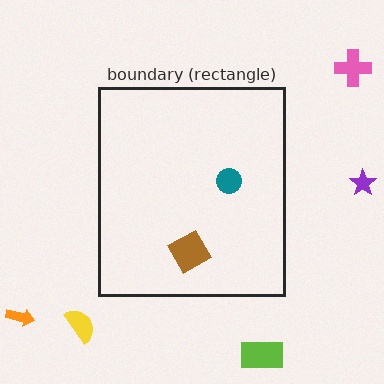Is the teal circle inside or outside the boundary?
Inside.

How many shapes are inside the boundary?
2 inside, 5 outside.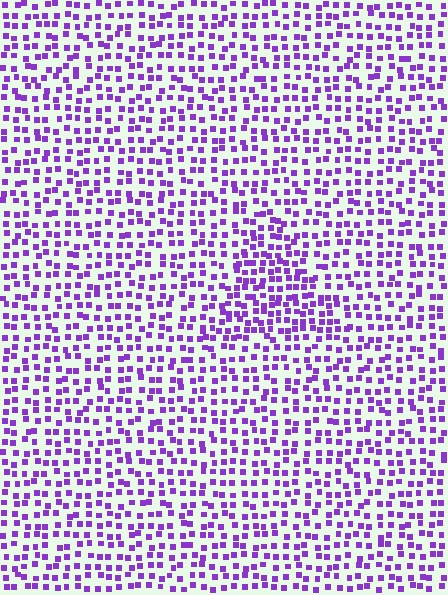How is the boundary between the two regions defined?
The boundary is defined by a change in element density (approximately 1.6x ratio). All elements are the same color, size, and shape.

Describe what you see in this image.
The image contains small purple elements arranged at two different densities. A triangle-shaped region is visible where the elements are more densely packed than the surrounding area.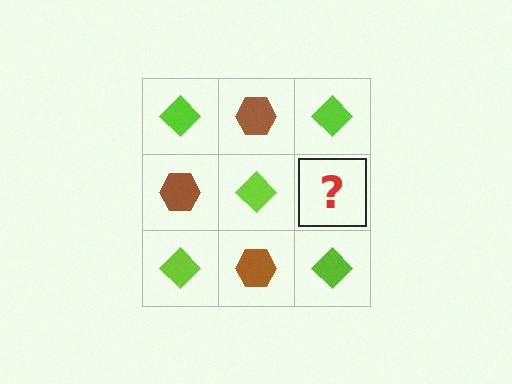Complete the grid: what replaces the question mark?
The question mark should be replaced with a brown hexagon.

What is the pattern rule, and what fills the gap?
The rule is that it alternates lime diamond and brown hexagon in a checkerboard pattern. The gap should be filled with a brown hexagon.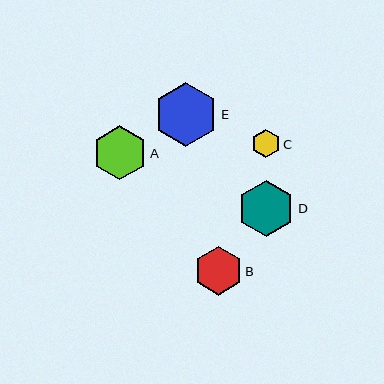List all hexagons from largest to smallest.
From largest to smallest: E, D, A, B, C.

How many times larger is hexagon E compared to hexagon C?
Hexagon E is approximately 2.2 times the size of hexagon C.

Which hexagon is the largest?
Hexagon E is the largest with a size of approximately 64 pixels.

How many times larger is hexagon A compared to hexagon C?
Hexagon A is approximately 1.9 times the size of hexagon C.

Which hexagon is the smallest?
Hexagon C is the smallest with a size of approximately 29 pixels.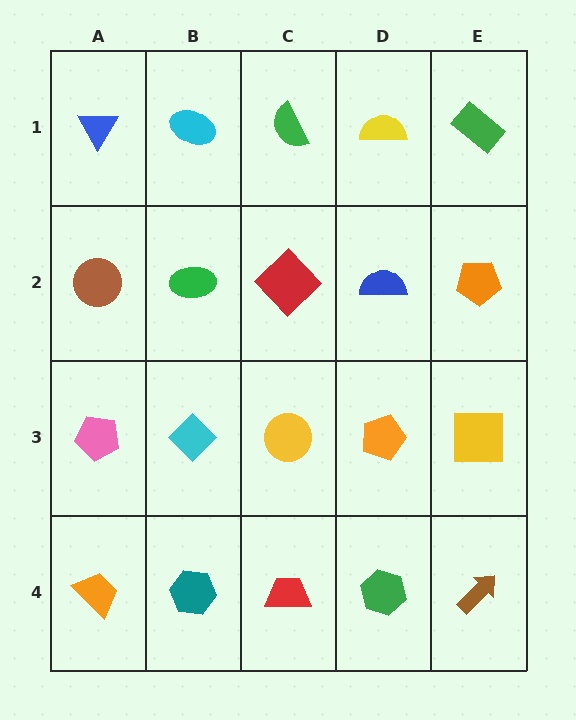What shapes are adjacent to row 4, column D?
An orange pentagon (row 3, column D), a red trapezoid (row 4, column C), a brown arrow (row 4, column E).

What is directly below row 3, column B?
A teal hexagon.